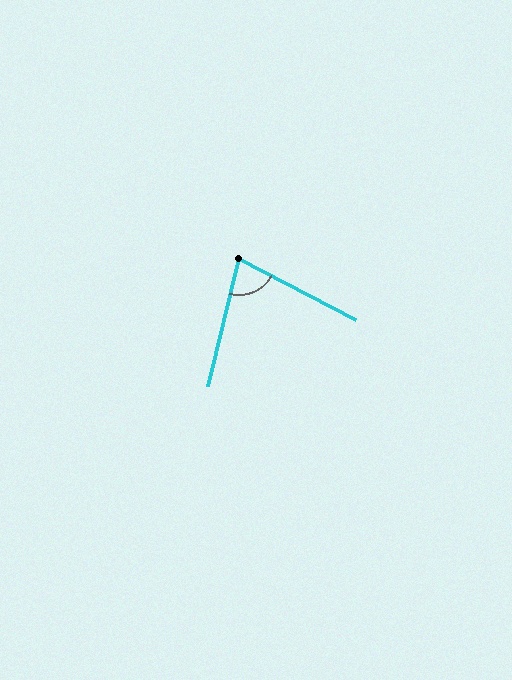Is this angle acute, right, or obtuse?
It is acute.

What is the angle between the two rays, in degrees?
Approximately 76 degrees.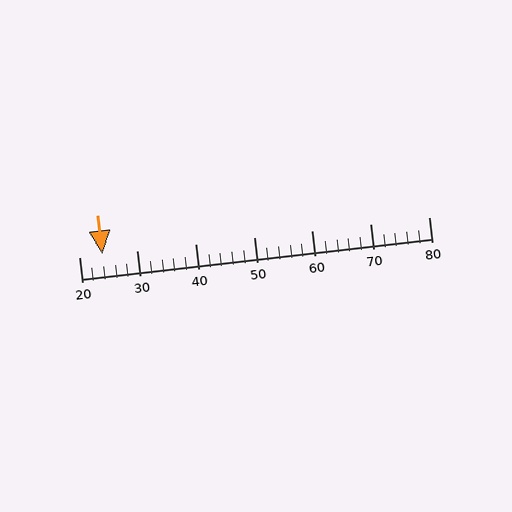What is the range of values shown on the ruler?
The ruler shows values from 20 to 80.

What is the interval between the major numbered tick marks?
The major tick marks are spaced 10 units apart.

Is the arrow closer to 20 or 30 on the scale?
The arrow is closer to 20.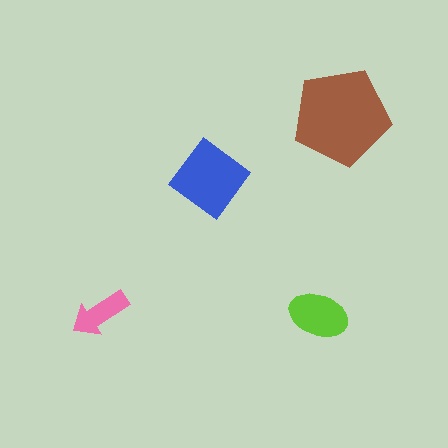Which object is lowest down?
The lime ellipse is bottommost.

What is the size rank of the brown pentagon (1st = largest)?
1st.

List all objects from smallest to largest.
The pink arrow, the lime ellipse, the blue diamond, the brown pentagon.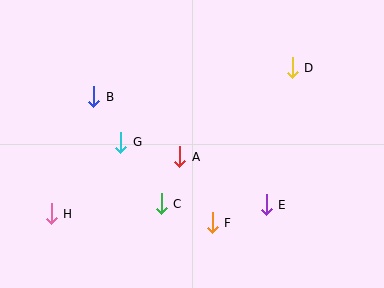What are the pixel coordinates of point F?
Point F is at (212, 223).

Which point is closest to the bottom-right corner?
Point E is closest to the bottom-right corner.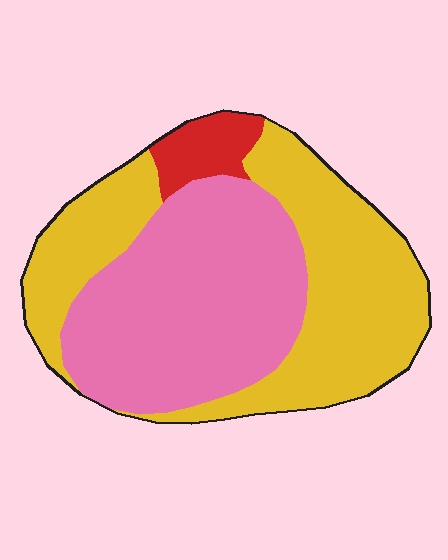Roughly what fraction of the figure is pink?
Pink takes up between a third and a half of the figure.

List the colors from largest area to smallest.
From largest to smallest: yellow, pink, red.